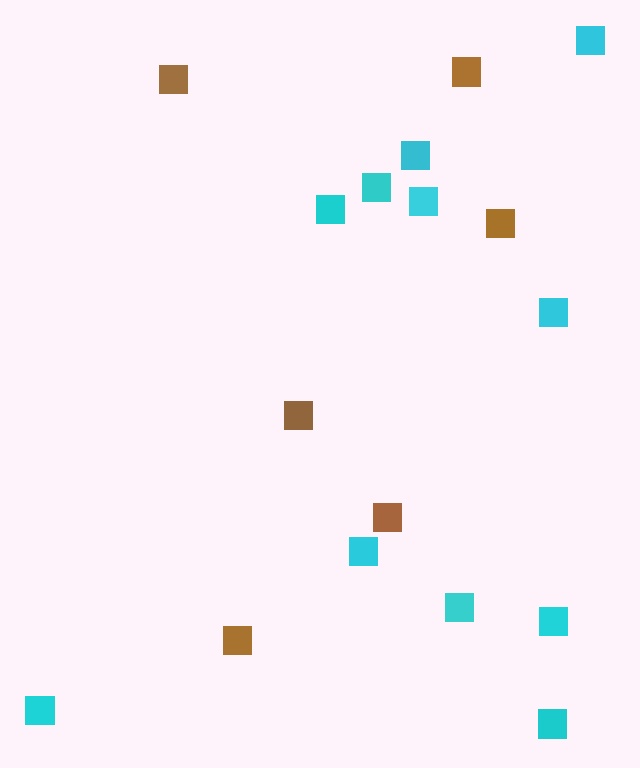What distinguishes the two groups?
There are 2 groups: one group of brown squares (6) and one group of cyan squares (11).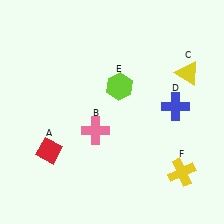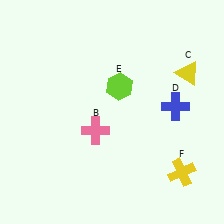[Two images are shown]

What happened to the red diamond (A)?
The red diamond (A) was removed in Image 2. It was in the bottom-left area of Image 1.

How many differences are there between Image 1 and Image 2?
There is 1 difference between the two images.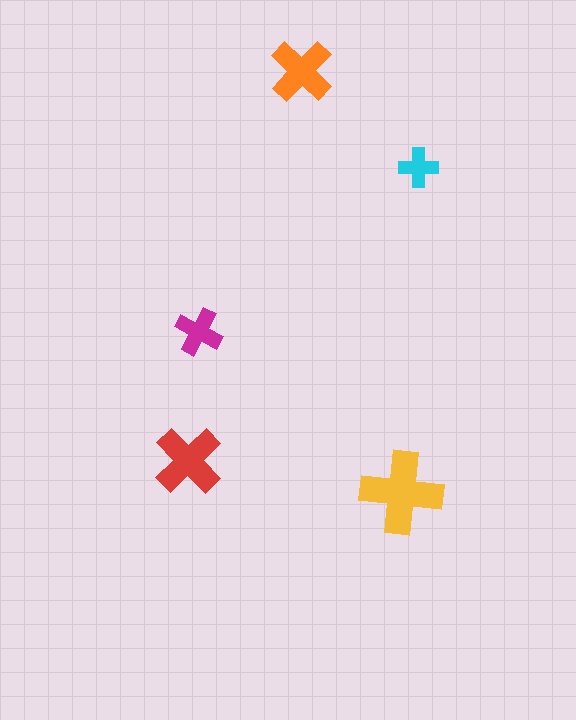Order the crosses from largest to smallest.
the yellow one, the red one, the orange one, the magenta one, the cyan one.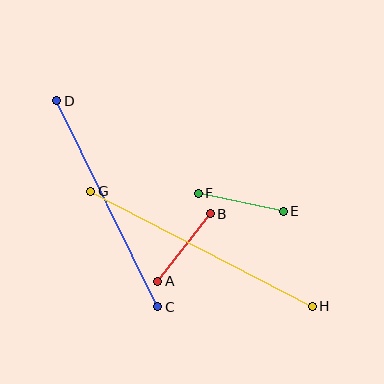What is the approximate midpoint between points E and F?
The midpoint is at approximately (241, 202) pixels.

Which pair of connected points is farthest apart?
Points G and H are farthest apart.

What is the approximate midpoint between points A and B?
The midpoint is at approximately (184, 248) pixels.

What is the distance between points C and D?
The distance is approximately 229 pixels.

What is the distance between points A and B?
The distance is approximately 85 pixels.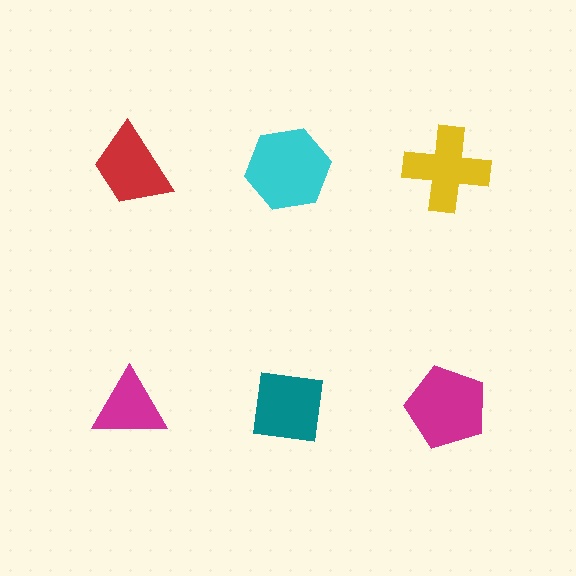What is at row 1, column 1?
A red trapezoid.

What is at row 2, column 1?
A magenta triangle.